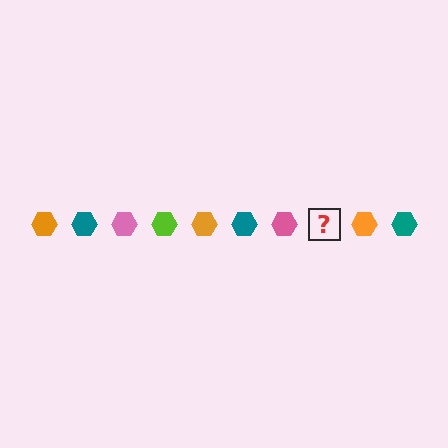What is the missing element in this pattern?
The missing element is a lime hexagon.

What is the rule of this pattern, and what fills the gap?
The rule is that the pattern cycles through orange, teal, pink, lime hexagons. The gap should be filled with a lime hexagon.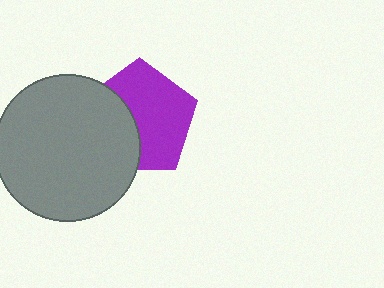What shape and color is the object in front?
The object in front is a gray circle.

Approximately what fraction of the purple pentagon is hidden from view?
Roughly 39% of the purple pentagon is hidden behind the gray circle.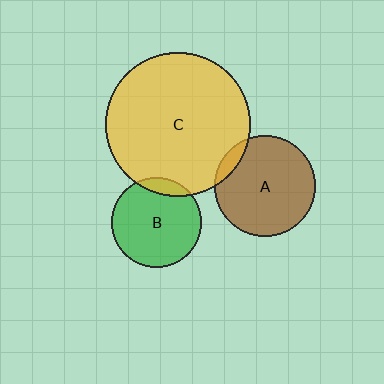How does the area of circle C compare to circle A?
Approximately 2.1 times.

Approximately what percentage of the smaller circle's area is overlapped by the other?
Approximately 10%.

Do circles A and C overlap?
Yes.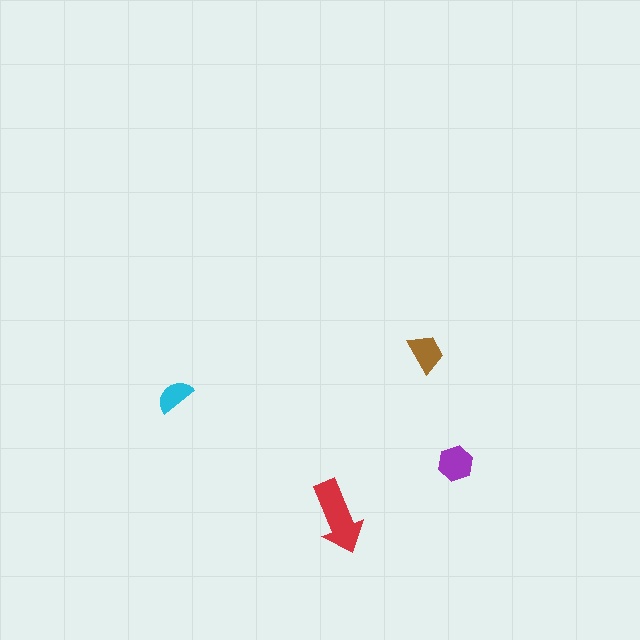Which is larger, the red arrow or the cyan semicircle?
The red arrow.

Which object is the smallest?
The cyan semicircle.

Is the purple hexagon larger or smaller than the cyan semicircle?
Larger.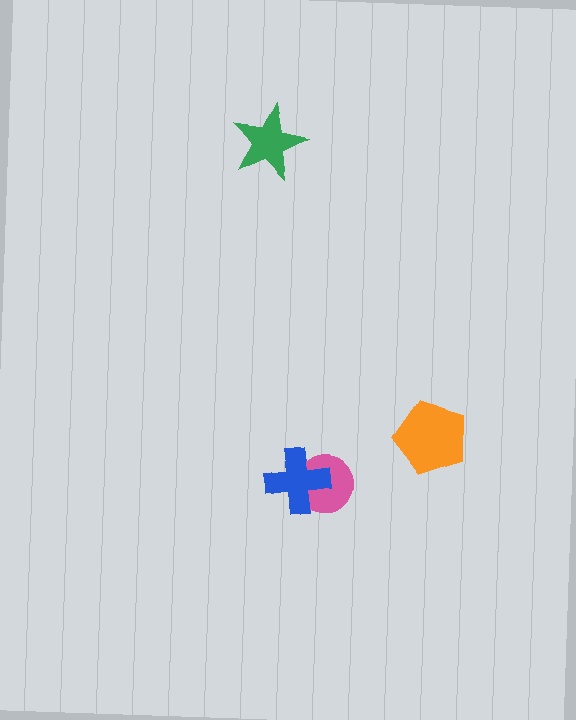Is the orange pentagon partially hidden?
No, no other shape covers it.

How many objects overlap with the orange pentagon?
0 objects overlap with the orange pentagon.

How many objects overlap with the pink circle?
1 object overlaps with the pink circle.